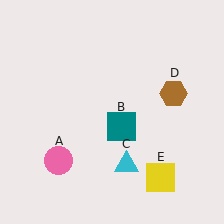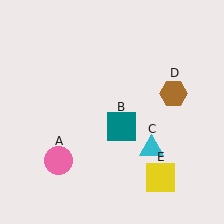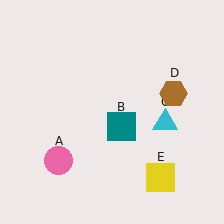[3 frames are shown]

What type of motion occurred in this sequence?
The cyan triangle (object C) rotated counterclockwise around the center of the scene.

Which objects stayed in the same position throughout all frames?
Pink circle (object A) and teal square (object B) and brown hexagon (object D) and yellow square (object E) remained stationary.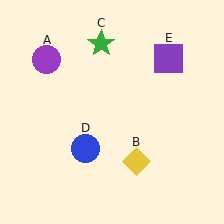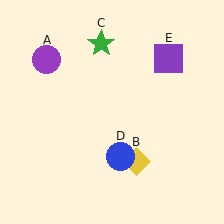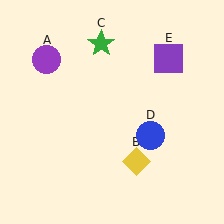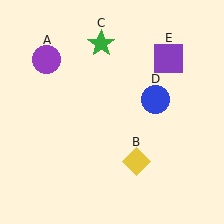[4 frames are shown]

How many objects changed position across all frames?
1 object changed position: blue circle (object D).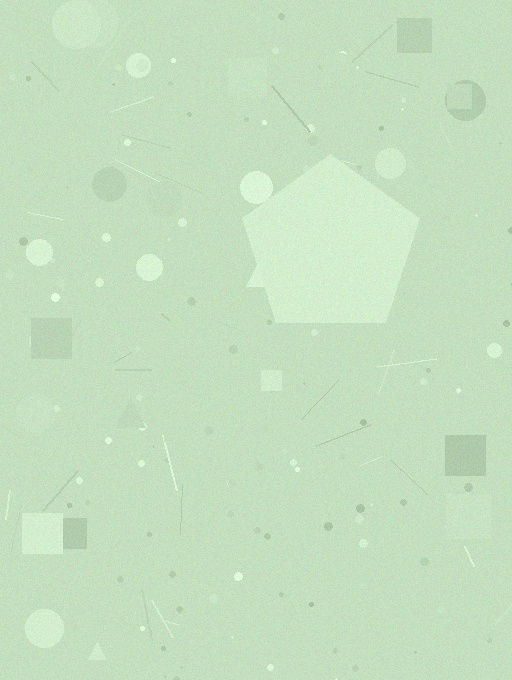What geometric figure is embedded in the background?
A pentagon is embedded in the background.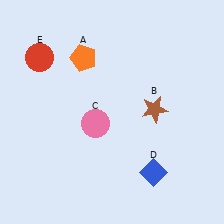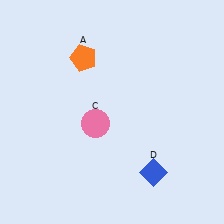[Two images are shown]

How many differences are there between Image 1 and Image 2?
There are 2 differences between the two images.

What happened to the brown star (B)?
The brown star (B) was removed in Image 2. It was in the top-right area of Image 1.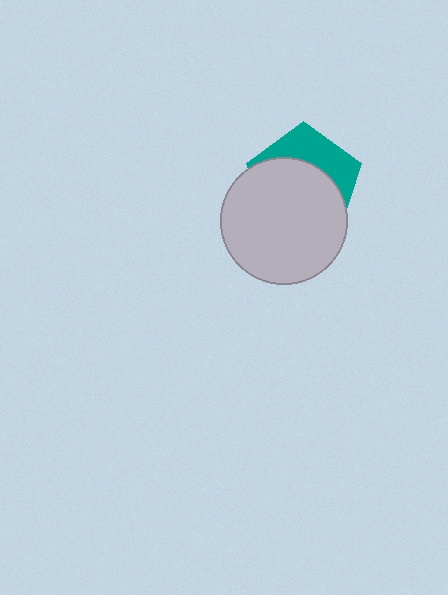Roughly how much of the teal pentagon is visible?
A small part of it is visible (roughly 35%).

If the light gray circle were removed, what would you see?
You would see the complete teal pentagon.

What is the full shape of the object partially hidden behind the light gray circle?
The partially hidden object is a teal pentagon.